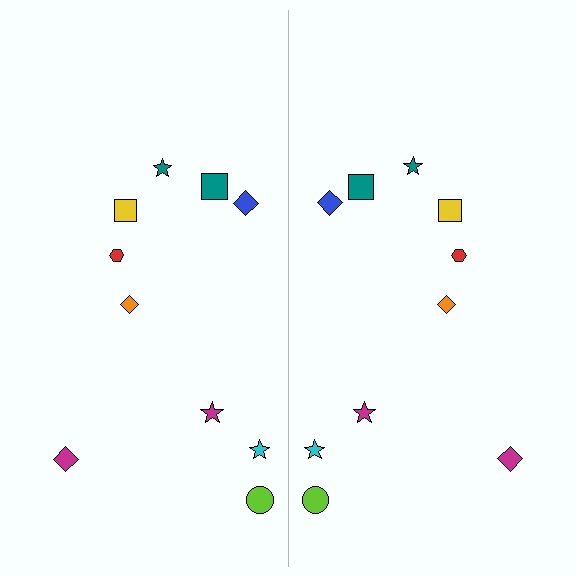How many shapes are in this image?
There are 20 shapes in this image.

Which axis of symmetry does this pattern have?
The pattern has a vertical axis of symmetry running through the center of the image.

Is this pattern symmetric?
Yes, this pattern has bilateral (reflection) symmetry.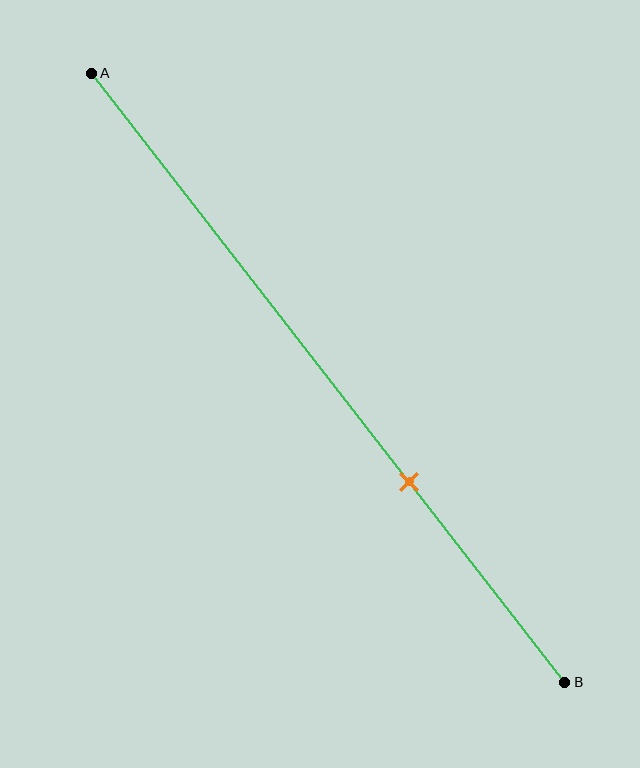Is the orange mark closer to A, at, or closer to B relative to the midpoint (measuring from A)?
The orange mark is closer to point B than the midpoint of segment AB.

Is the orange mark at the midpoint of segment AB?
No, the mark is at about 65% from A, not at the 50% midpoint.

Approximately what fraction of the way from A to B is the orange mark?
The orange mark is approximately 65% of the way from A to B.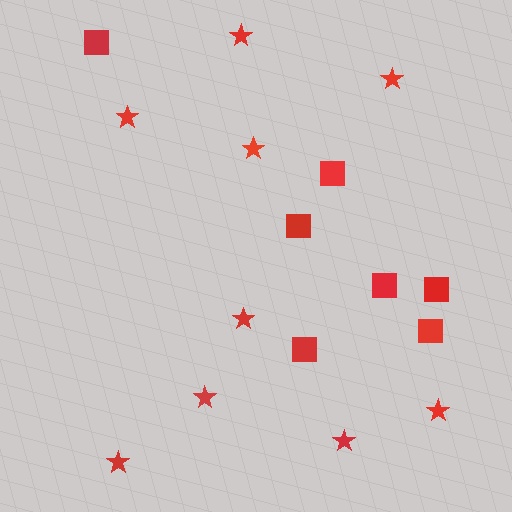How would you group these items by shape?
There are 2 groups: one group of stars (9) and one group of squares (7).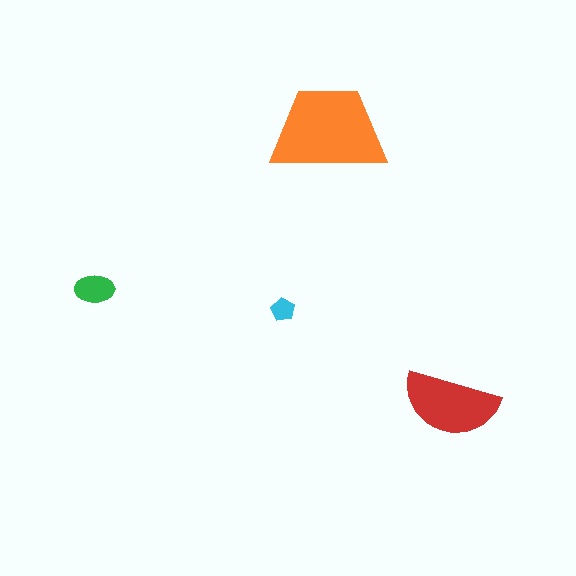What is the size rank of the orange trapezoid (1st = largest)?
1st.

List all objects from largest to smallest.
The orange trapezoid, the red semicircle, the green ellipse, the cyan pentagon.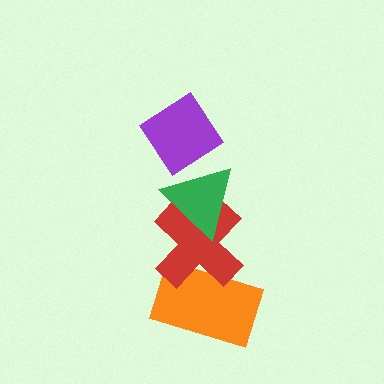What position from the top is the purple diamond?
The purple diamond is 1st from the top.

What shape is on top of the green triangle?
The purple diamond is on top of the green triangle.